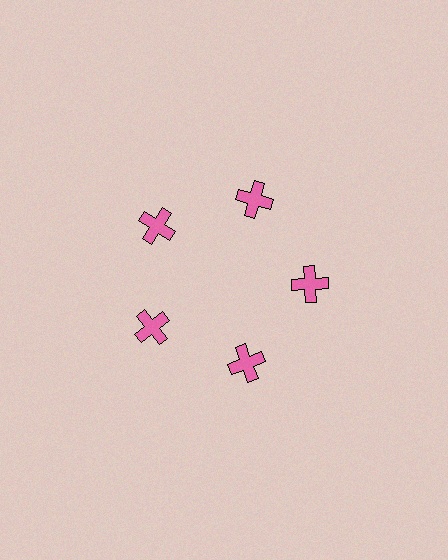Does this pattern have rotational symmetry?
Yes, this pattern has 5-fold rotational symmetry. It looks the same after rotating 72 degrees around the center.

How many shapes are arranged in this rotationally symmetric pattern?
There are 5 shapes, arranged in 5 groups of 1.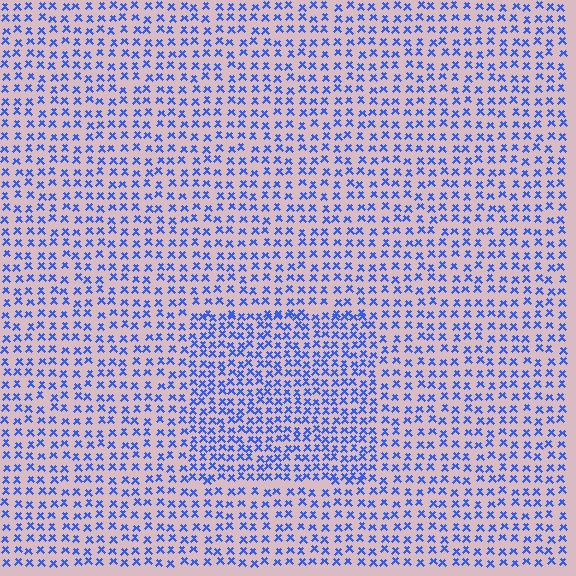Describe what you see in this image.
The image contains small blue elements arranged at two different densities. A rectangle-shaped region is visible where the elements are more densely packed than the surrounding area.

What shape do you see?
I see a rectangle.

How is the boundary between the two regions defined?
The boundary is defined by a change in element density (approximately 1.6x ratio). All elements are the same color, size, and shape.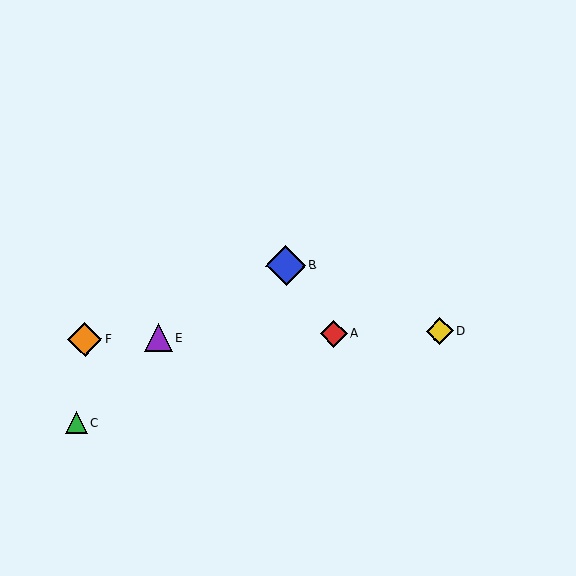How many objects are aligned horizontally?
4 objects (A, D, E, F) are aligned horizontally.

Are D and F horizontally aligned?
Yes, both are at y≈331.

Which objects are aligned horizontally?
Objects A, D, E, F are aligned horizontally.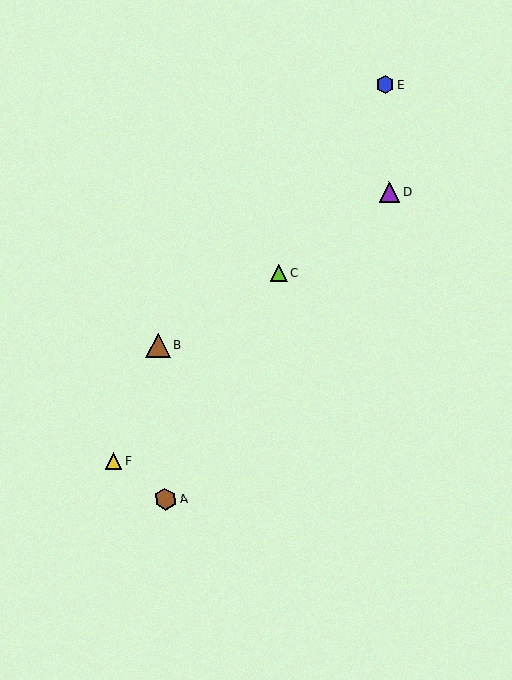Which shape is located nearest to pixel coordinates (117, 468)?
The yellow triangle (labeled F) at (114, 461) is nearest to that location.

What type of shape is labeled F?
Shape F is a yellow triangle.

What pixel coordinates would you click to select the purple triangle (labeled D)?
Click at (389, 192) to select the purple triangle D.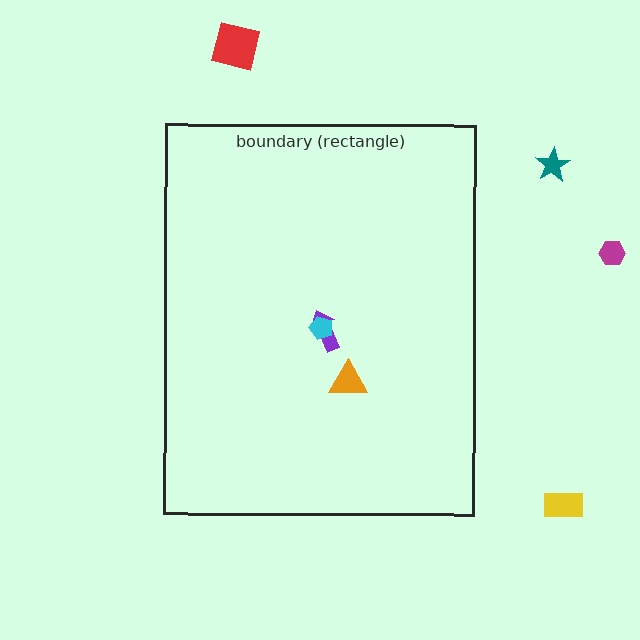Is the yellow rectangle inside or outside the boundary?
Outside.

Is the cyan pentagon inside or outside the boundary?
Inside.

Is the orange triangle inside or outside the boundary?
Inside.